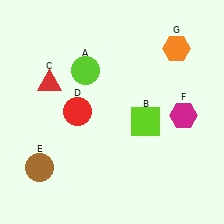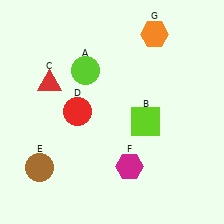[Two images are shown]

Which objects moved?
The objects that moved are: the magenta hexagon (F), the orange hexagon (G).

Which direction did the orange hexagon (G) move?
The orange hexagon (G) moved left.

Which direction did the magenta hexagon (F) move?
The magenta hexagon (F) moved left.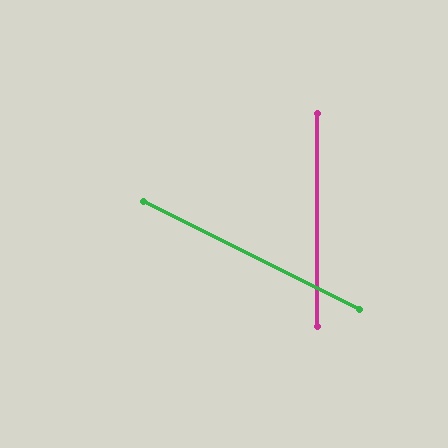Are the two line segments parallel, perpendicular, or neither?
Neither parallel nor perpendicular — they differ by about 63°.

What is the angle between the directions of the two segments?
Approximately 63 degrees.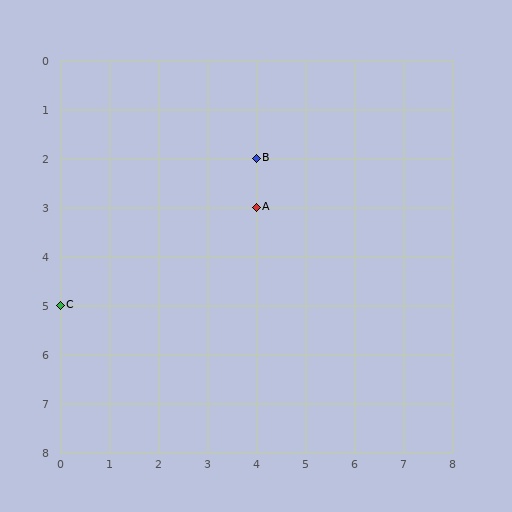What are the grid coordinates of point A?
Point A is at grid coordinates (4, 3).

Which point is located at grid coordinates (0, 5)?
Point C is at (0, 5).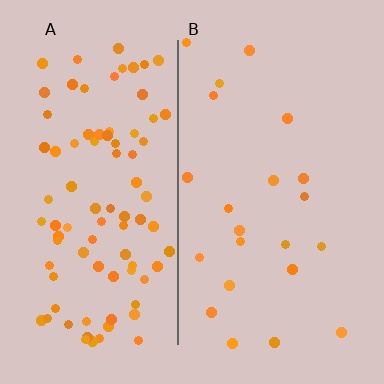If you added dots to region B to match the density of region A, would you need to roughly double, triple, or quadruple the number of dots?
Approximately quadruple.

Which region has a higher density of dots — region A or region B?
A (the left).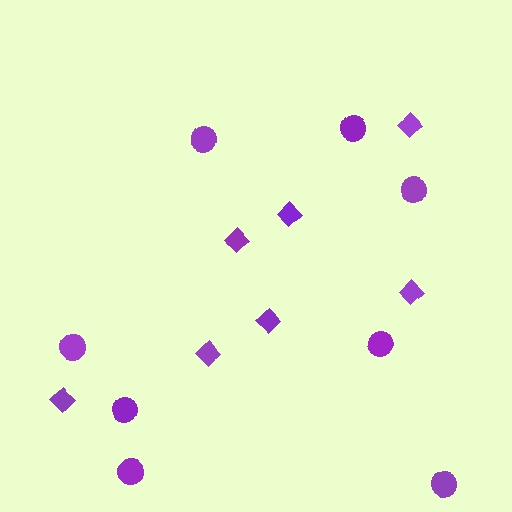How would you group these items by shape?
There are 2 groups: one group of circles (8) and one group of diamonds (7).